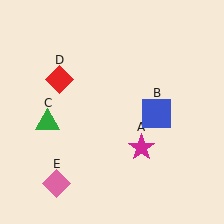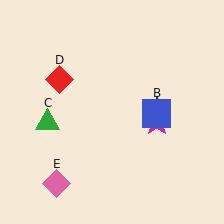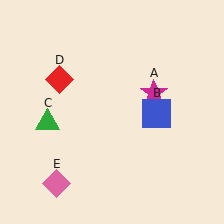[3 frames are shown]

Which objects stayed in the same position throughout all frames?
Blue square (object B) and green triangle (object C) and red diamond (object D) and pink diamond (object E) remained stationary.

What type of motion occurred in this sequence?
The magenta star (object A) rotated counterclockwise around the center of the scene.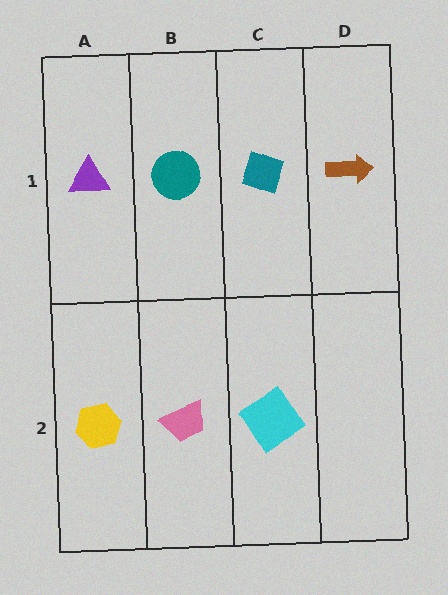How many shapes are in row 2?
3 shapes.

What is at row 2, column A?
A yellow hexagon.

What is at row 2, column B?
A pink trapezoid.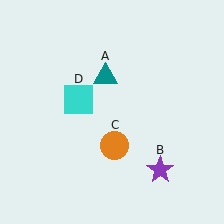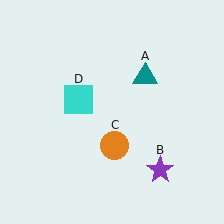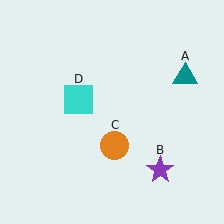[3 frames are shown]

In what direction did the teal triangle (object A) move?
The teal triangle (object A) moved right.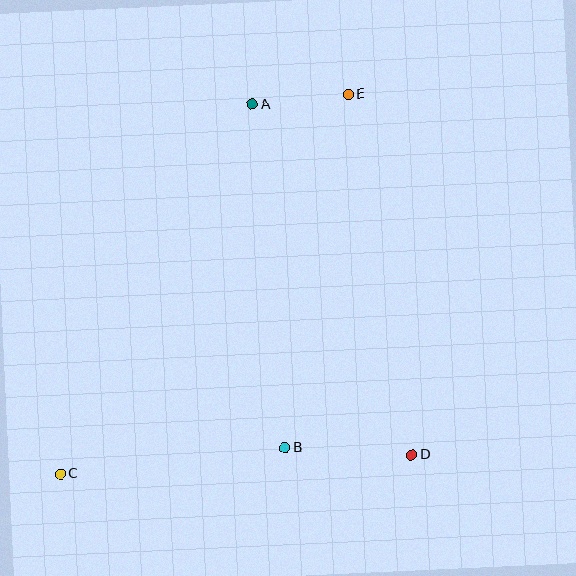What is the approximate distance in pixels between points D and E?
The distance between D and E is approximately 366 pixels.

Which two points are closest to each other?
Points A and E are closest to each other.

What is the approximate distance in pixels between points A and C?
The distance between A and C is approximately 416 pixels.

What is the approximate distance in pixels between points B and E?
The distance between B and E is approximately 359 pixels.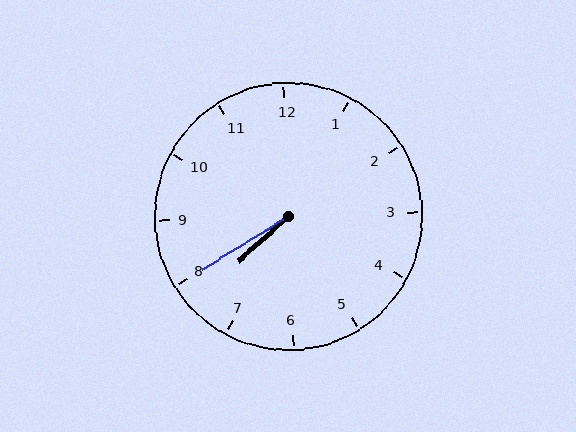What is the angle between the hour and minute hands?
Approximately 10 degrees.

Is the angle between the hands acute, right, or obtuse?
It is acute.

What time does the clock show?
7:40.